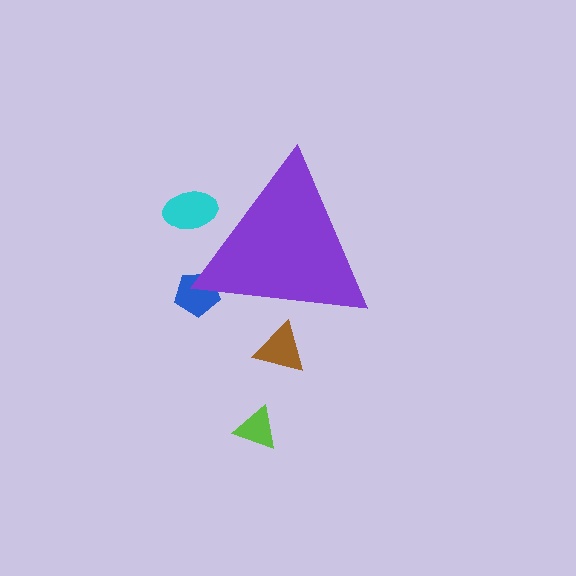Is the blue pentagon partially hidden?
Yes, the blue pentagon is partially hidden behind the purple triangle.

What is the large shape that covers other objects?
A purple triangle.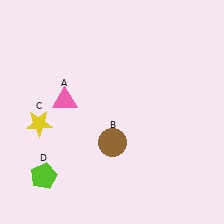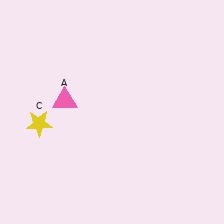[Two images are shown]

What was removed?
The brown circle (B), the lime pentagon (D) were removed in Image 2.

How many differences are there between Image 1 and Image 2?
There are 2 differences between the two images.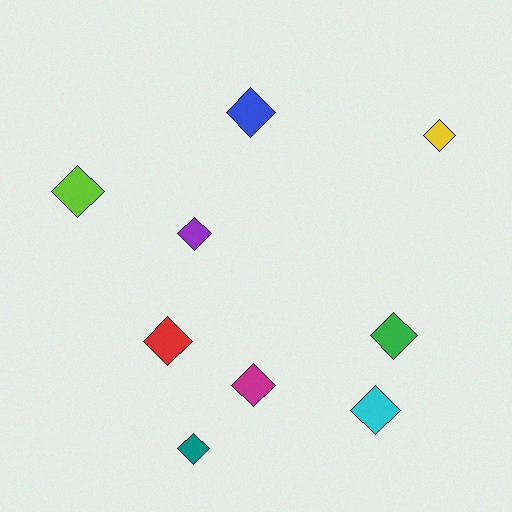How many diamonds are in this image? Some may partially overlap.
There are 9 diamonds.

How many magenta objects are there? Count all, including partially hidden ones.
There is 1 magenta object.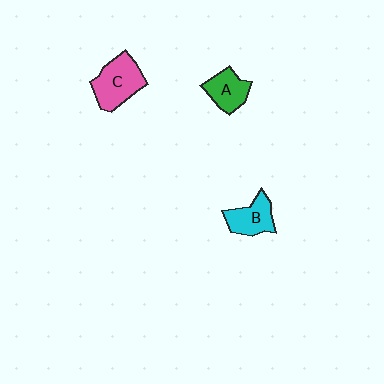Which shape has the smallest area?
Shape A (green).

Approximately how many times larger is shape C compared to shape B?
Approximately 1.4 times.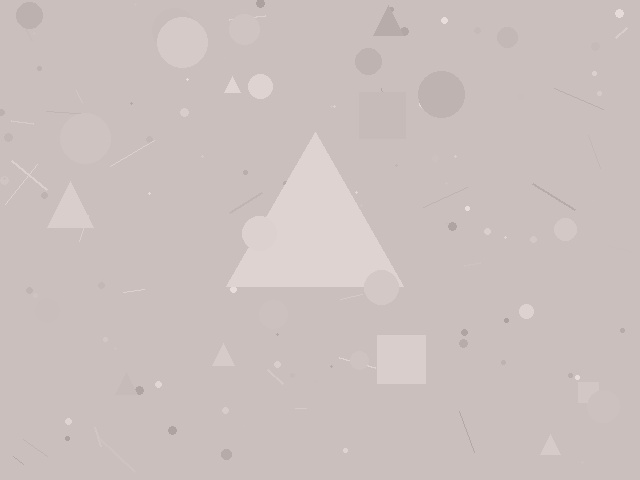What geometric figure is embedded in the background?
A triangle is embedded in the background.